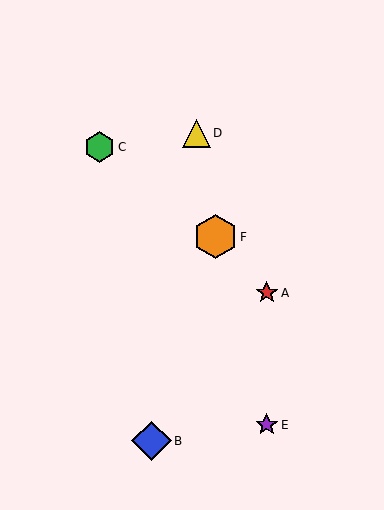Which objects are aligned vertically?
Objects A, E are aligned vertically.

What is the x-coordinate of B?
Object B is at x≈151.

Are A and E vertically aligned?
Yes, both are at x≈267.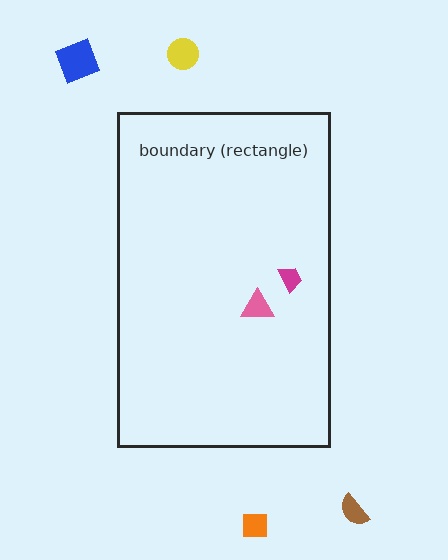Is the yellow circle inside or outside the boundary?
Outside.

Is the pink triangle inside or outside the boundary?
Inside.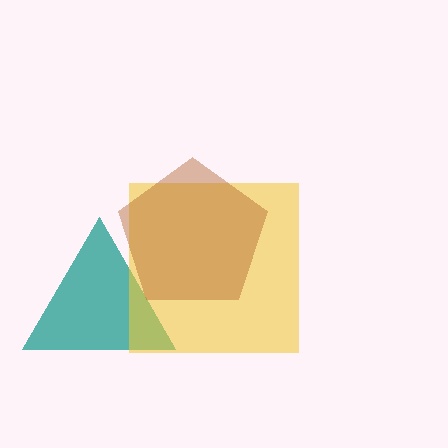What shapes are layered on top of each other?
The layered shapes are: a teal triangle, a yellow square, a brown pentagon.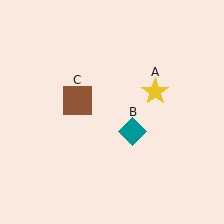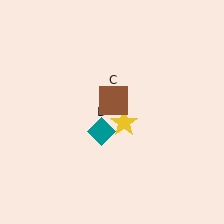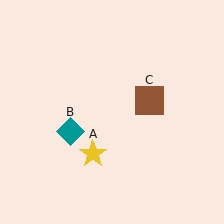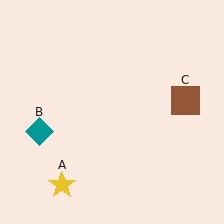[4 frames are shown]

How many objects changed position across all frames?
3 objects changed position: yellow star (object A), teal diamond (object B), brown square (object C).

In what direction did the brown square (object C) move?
The brown square (object C) moved right.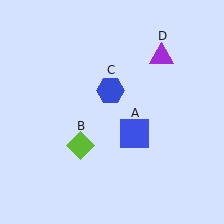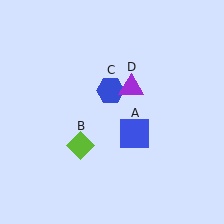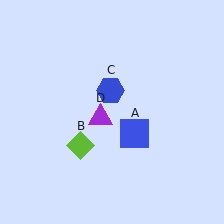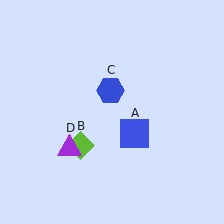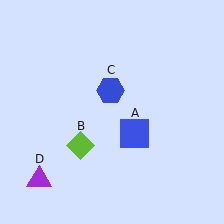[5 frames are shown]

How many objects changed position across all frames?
1 object changed position: purple triangle (object D).